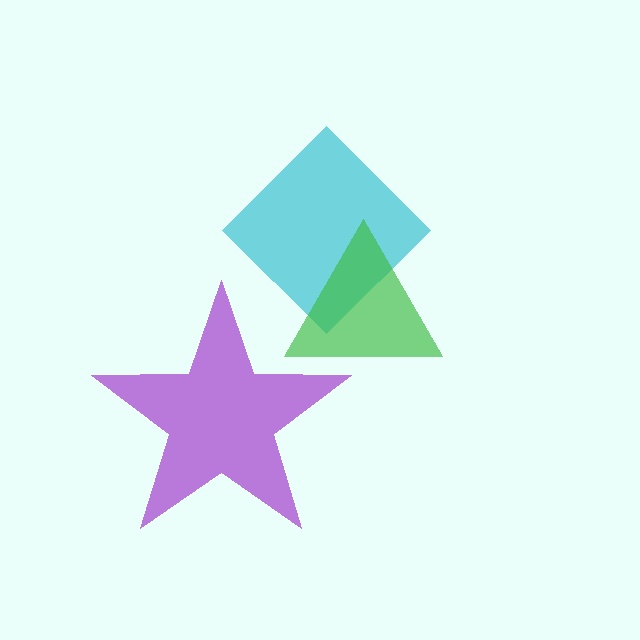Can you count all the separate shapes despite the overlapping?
Yes, there are 3 separate shapes.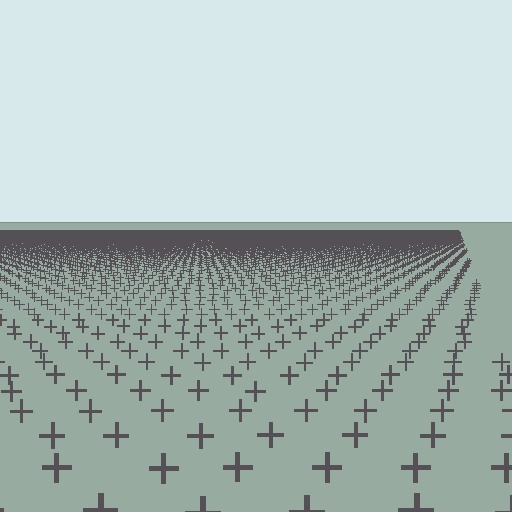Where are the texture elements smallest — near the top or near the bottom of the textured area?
Near the top.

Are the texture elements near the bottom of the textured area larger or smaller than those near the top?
Larger. Near the bottom, elements are closer to the viewer and appear at a bigger on-screen size.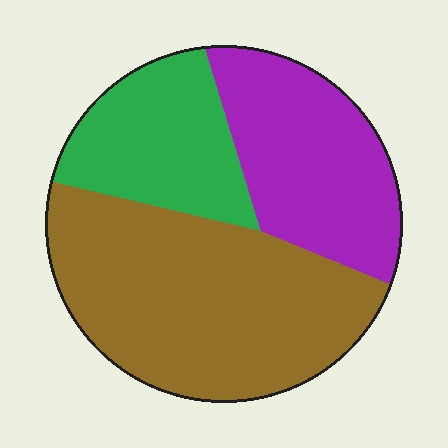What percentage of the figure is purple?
Purple covers about 30% of the figure.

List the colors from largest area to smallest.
From largest to smallest: brown, purple, green.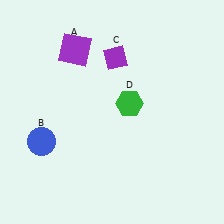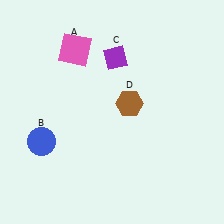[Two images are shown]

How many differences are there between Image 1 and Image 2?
There are 2 differences between the two images.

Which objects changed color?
A changed from purple to pink. D changed from green to brown.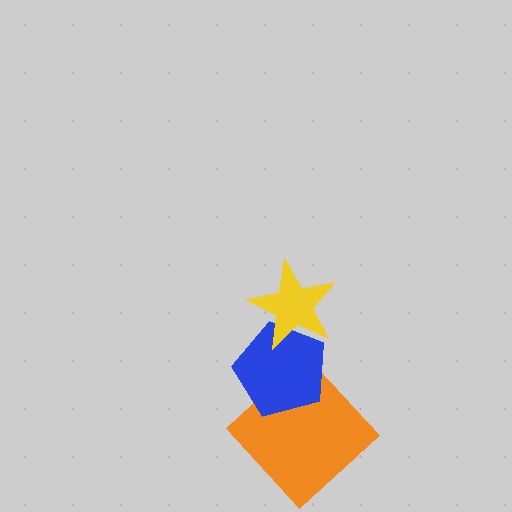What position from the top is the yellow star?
The yellow star is 1st from the top.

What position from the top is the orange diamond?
The orange diamond is 3rd from the top.